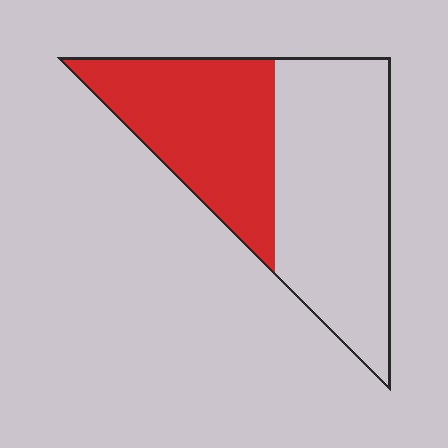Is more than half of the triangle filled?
No.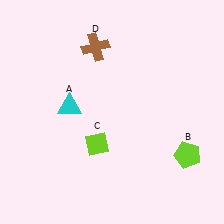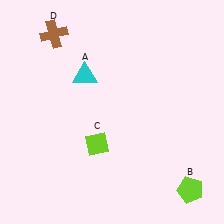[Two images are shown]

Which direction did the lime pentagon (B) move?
The lime pentagon (B) moved down.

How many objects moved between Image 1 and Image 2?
3 objects moved between the two images.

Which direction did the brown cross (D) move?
The brown cross (D) moved left.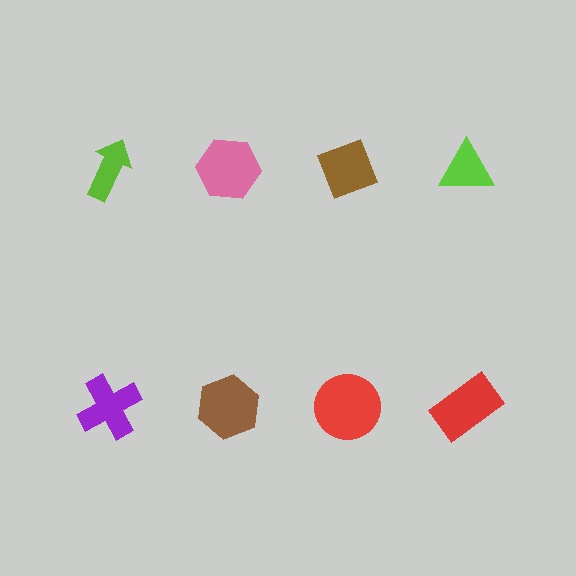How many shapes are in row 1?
4 shapes.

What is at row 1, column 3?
A brown diamond.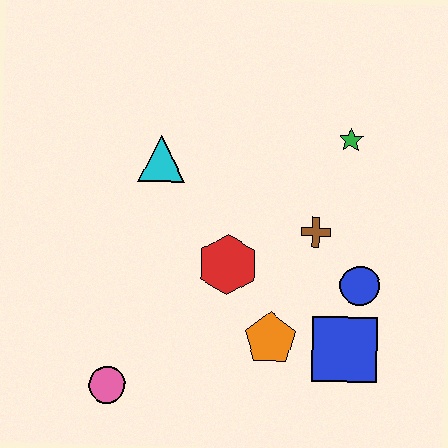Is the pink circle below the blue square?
Yes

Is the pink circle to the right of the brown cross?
No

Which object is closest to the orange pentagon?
The blue square is closest to the orange pentagon.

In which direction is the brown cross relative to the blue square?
The brown cross is above the blue square.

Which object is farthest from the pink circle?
The green star is farthest from the pink circle.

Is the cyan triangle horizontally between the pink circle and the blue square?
Yes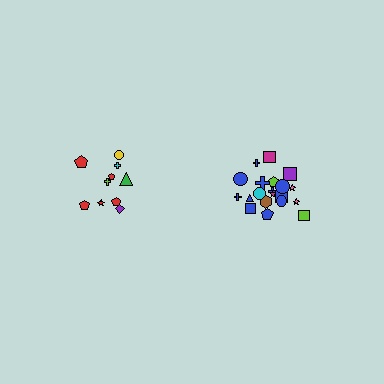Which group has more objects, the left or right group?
The right group.